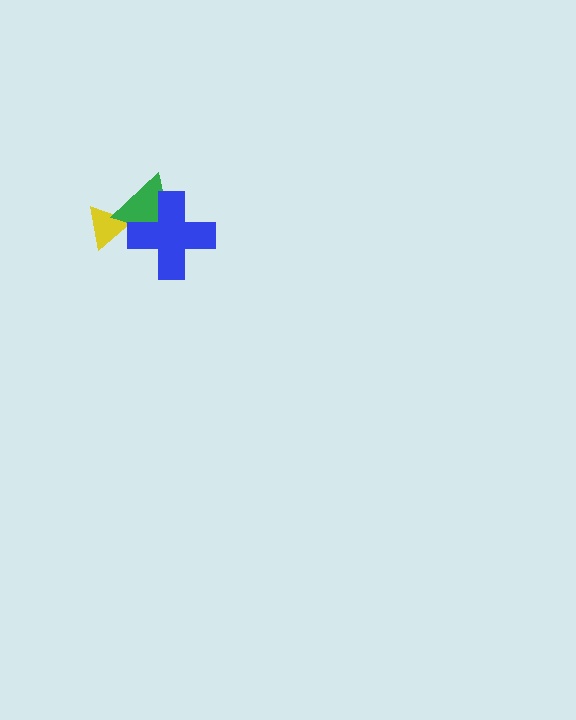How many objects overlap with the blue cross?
1 object overlaps with the blue cross.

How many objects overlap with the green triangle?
2 objects overlap with the green triangle.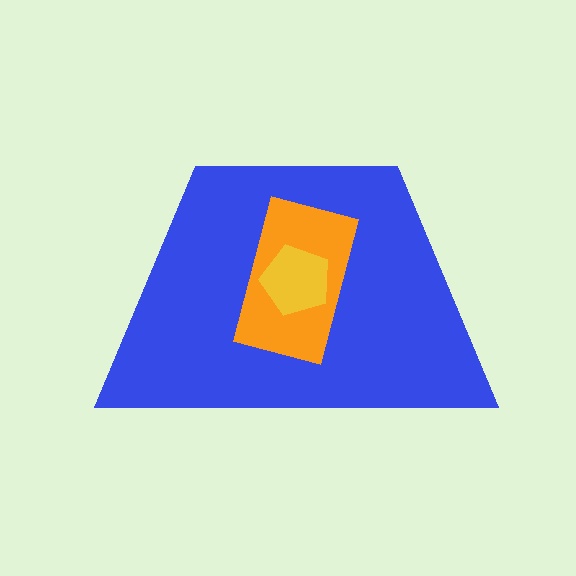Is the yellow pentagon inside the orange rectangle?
Yes.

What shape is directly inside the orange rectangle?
The yellow pentagon.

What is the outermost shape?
The blue trapezoid.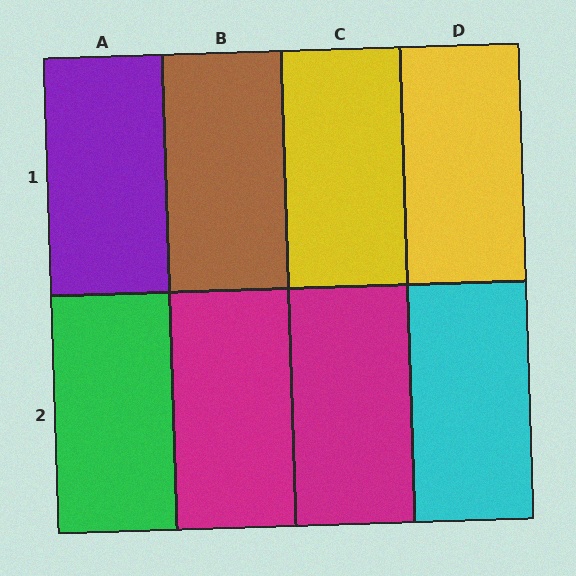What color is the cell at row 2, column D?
Cyan.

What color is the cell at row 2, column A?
Green.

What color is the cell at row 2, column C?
Magenta.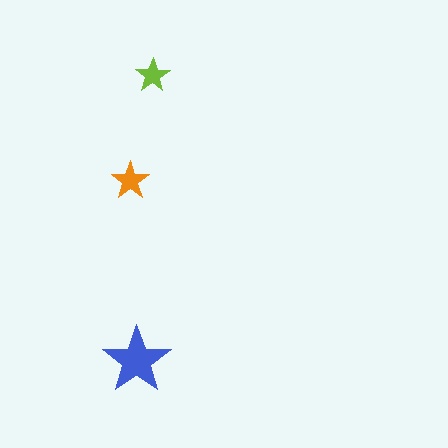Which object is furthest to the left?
The orange star is leftmost.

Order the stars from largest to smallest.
the blue one, the orange one, the lime one.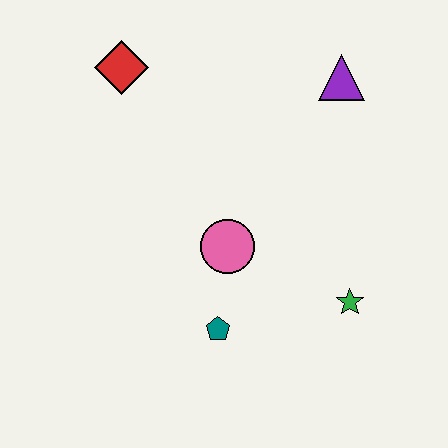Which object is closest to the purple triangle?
The pink circle is closest to the purple triangle.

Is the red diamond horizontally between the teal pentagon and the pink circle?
No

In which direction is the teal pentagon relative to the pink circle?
The teal pentagon is below the pink circle.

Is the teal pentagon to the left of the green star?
Yes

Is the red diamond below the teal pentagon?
No